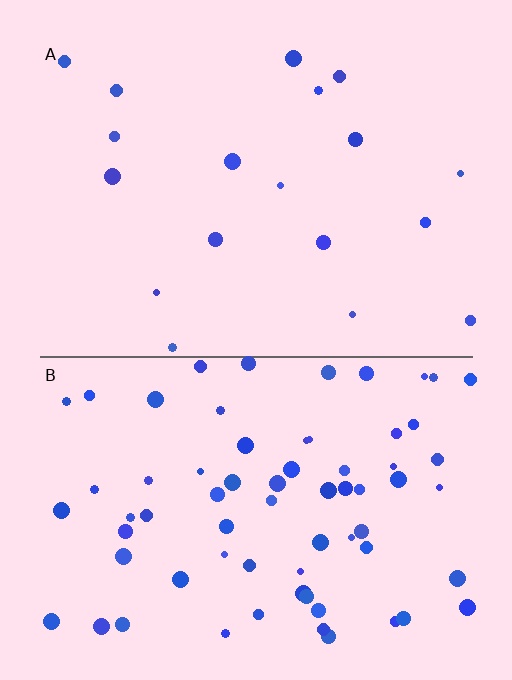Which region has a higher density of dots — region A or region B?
B (the bottom).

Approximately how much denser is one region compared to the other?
Approximately 3.7× — region B over region A.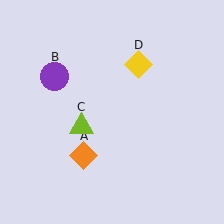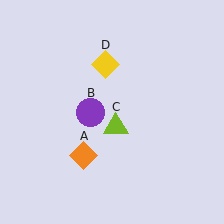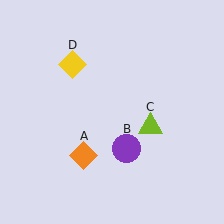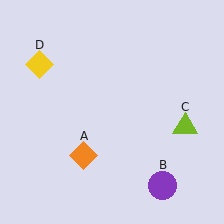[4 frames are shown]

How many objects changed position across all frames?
3 objects changed position: purple circle (object B), lime triangle (object C), yellow diamond (object D).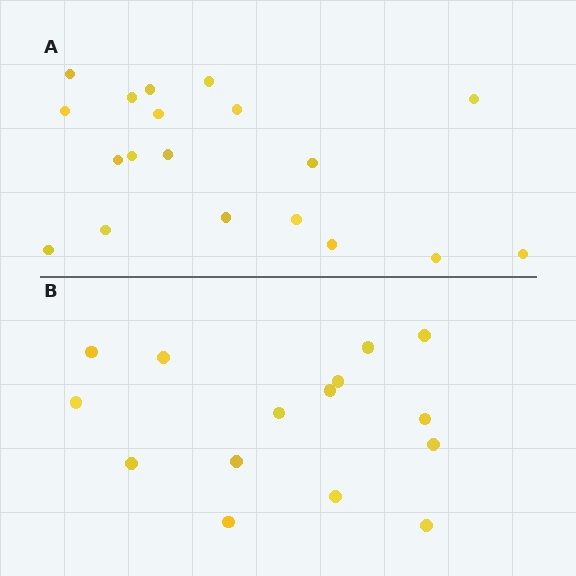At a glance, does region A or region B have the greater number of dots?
Region A (the top region) has more dots.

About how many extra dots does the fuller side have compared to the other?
Region A has about 4 more dots than region B.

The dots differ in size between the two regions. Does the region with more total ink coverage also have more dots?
No. Region B has more total ink coverage because its dots are larger, but region A actually contains more individual dots. Total area can be misleading — the number of items is what matters here.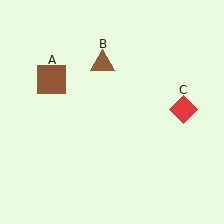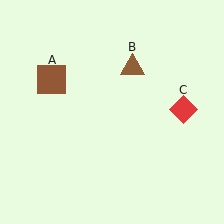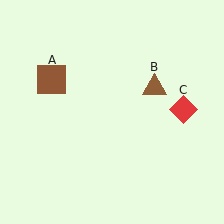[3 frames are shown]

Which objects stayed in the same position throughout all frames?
Brown square (object A) and red diamond (object C) remained stationary.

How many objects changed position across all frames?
1 object changed position: brown triangle (object B).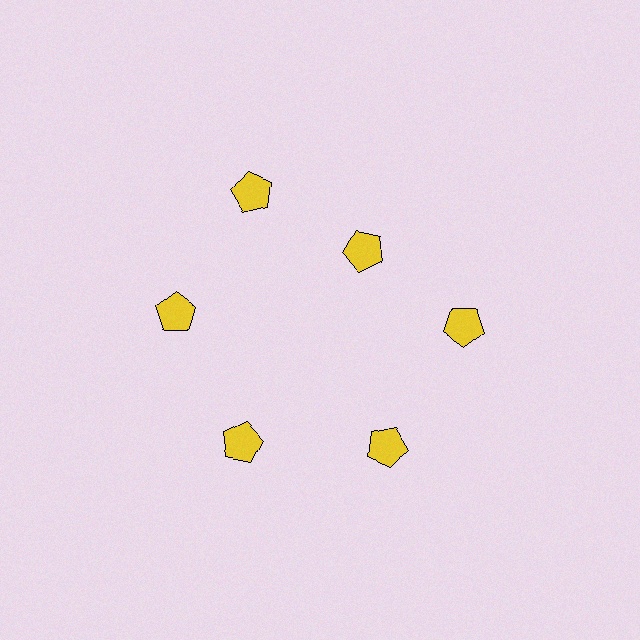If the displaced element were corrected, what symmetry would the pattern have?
It would have 6-fold rotational symmetry — the pattern would map onto itself every 60 degrees.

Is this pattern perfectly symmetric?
No. The 6 yellow pentagons are arranged in a ring, but one element near the 1 o'clock position is pulled inward toward the center, breaking the 6-fold rotational symmetry.